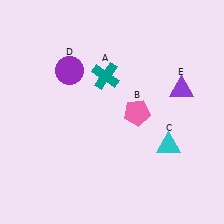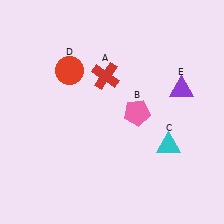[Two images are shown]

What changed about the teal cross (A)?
In Image 1, A is teal. In Image 2, it changed to red.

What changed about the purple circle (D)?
In Image 1, D is purple. In Image 2, it changed to red.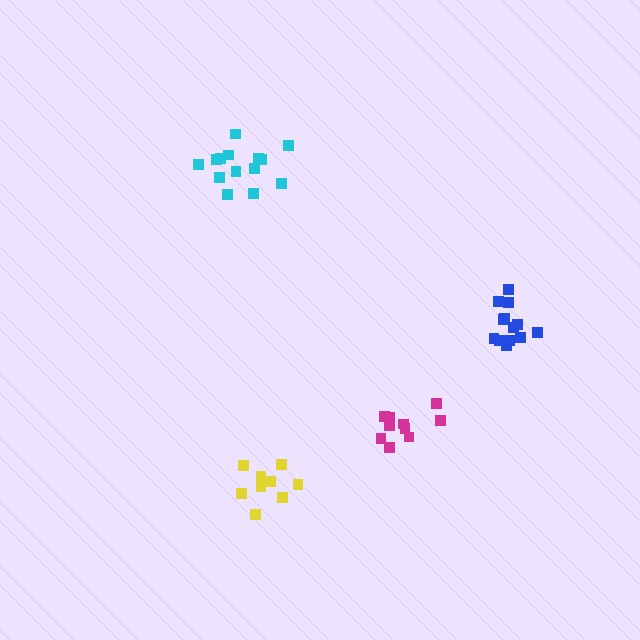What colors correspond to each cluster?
The clusters are colored: cyan, blue, magenta, yellow.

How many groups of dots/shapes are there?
There are 4 groups.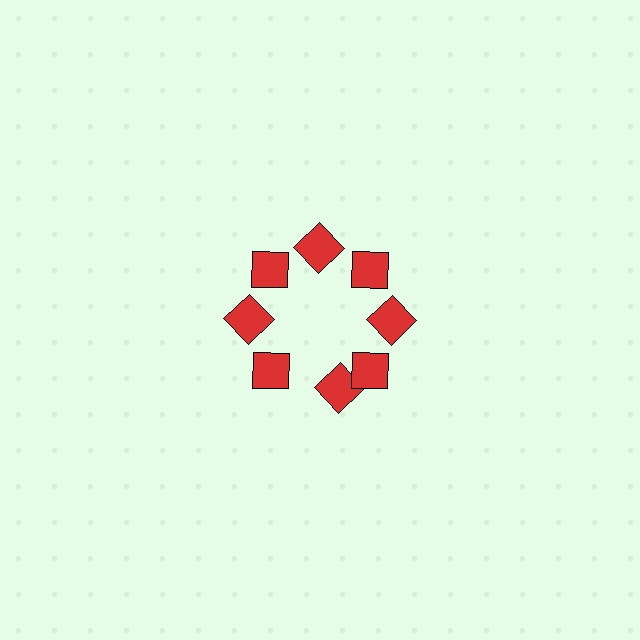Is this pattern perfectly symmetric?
No. The 8 red squares are arranged in a ring, but one element near the 6 o'clock position is rotated out of alignment along the ring, breaking the 8-fold rotational symmetry.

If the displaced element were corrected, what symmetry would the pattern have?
It would have 8-fold rotational symmetry — the pattern would map onto itself every 45 degrees.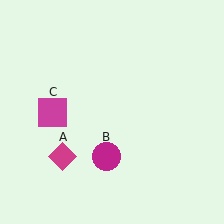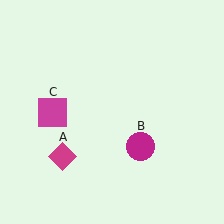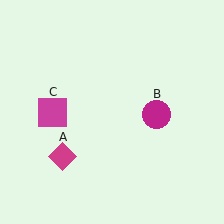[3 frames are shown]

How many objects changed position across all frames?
1 object changed position: magenta circle (object B).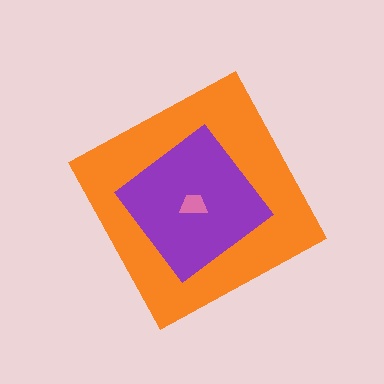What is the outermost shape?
The orange diamond.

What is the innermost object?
The pink trapezoid.